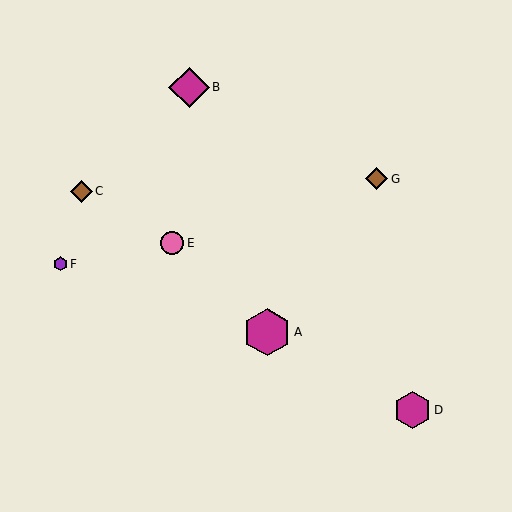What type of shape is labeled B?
Shape B is a magenta diamond.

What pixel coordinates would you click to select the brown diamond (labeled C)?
Click at (81, 191) to select the brown diamond C.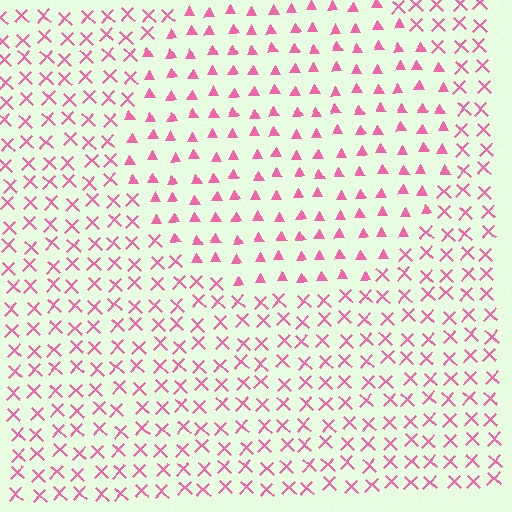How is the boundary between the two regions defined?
The boundary is defined by a change in element shape: triangles inside vs. X marks outside. All elements share the same color and spacing.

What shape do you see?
I see a circle.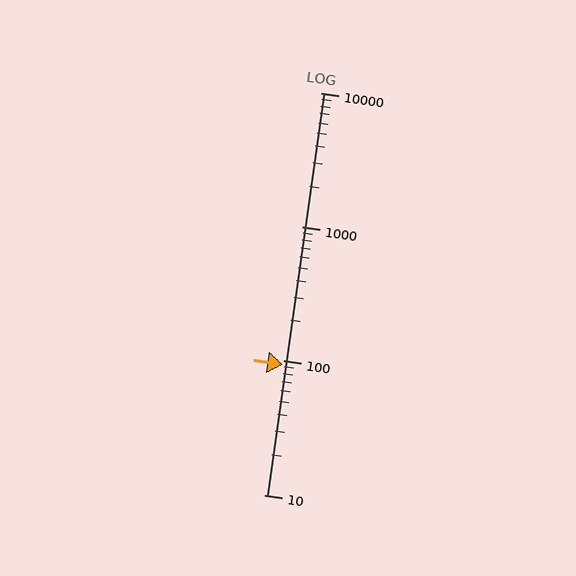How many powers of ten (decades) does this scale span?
The scale spans 3 decades, from 10 to 10000.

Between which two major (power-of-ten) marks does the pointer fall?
The pointer is between 10 and 100.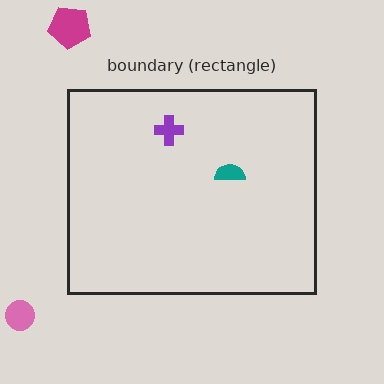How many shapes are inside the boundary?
2 inside, 2 outside.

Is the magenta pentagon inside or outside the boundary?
Outside.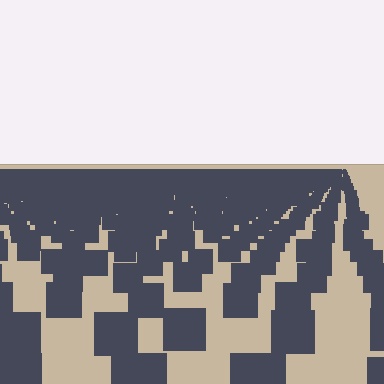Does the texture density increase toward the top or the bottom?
Density increases toward the top.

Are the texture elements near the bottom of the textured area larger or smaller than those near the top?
Larger. Near the bottom, elements are closer to the viewer and appear at a bigger on-screen size.